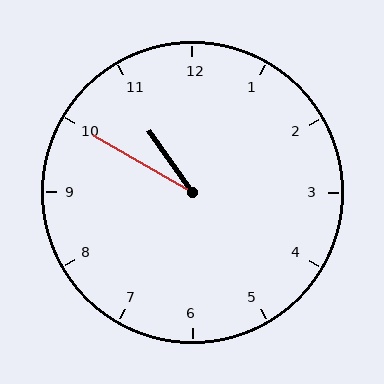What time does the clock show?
10:50.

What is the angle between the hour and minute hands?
Approximately 25 degrees.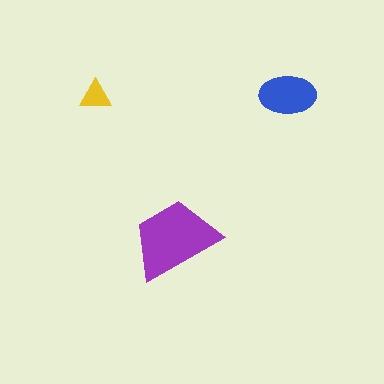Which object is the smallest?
The yellow triangle.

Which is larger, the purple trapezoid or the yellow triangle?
The purple trapezoid.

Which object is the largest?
The purple trapezoid.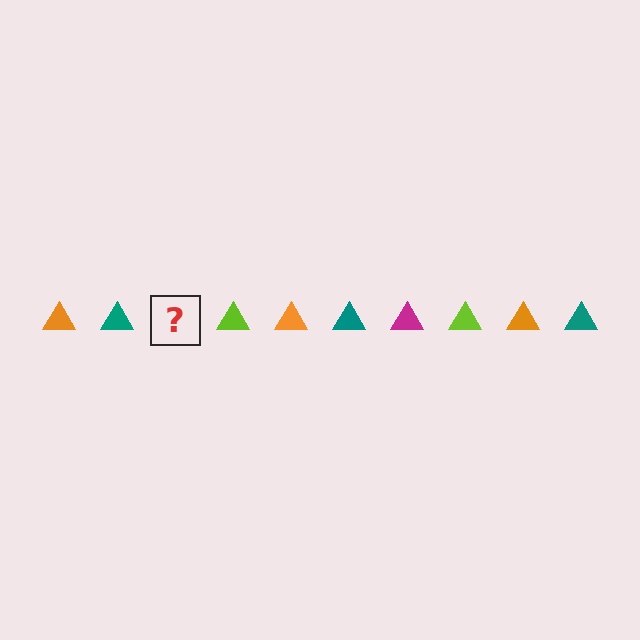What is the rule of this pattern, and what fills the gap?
The rule is that the pattern cycles through orange, teal, magenta, lime triangles. The gap should be filled with a magenta triangle.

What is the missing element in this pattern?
The missing element is a magenta triangle.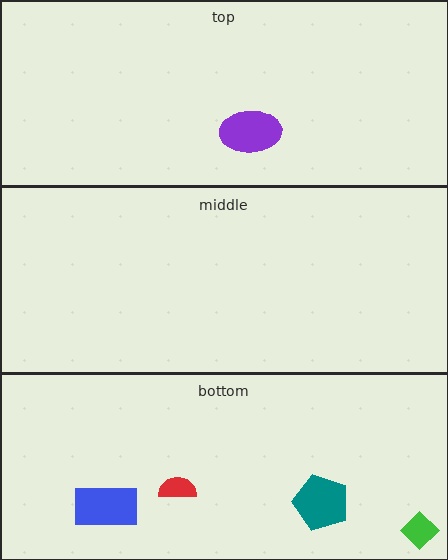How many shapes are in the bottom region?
4.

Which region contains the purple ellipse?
The top region.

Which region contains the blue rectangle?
The bottom region.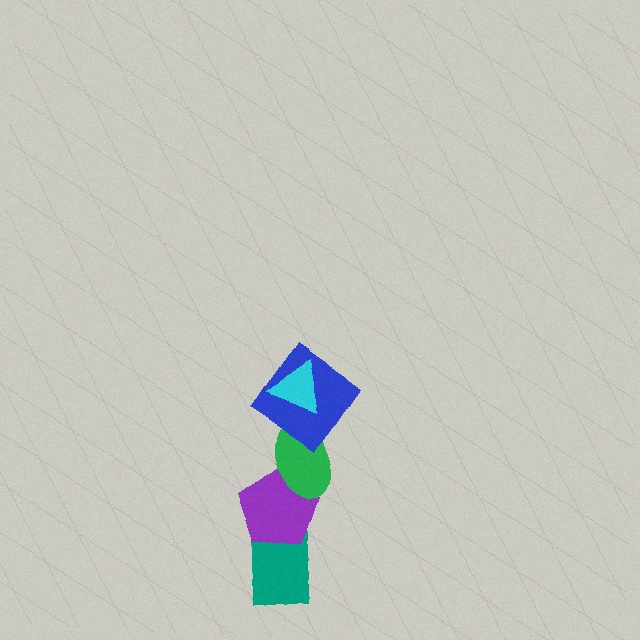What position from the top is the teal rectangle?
The teal rectangle is 5th from the top.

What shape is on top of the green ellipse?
The blue diamond is on top of the green ellipse.